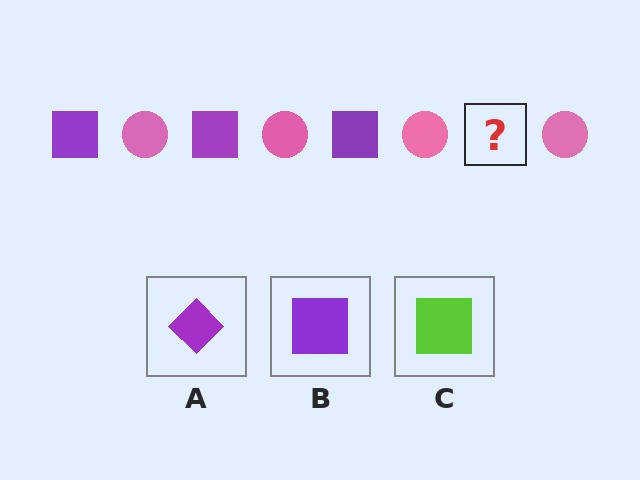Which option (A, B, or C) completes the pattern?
B.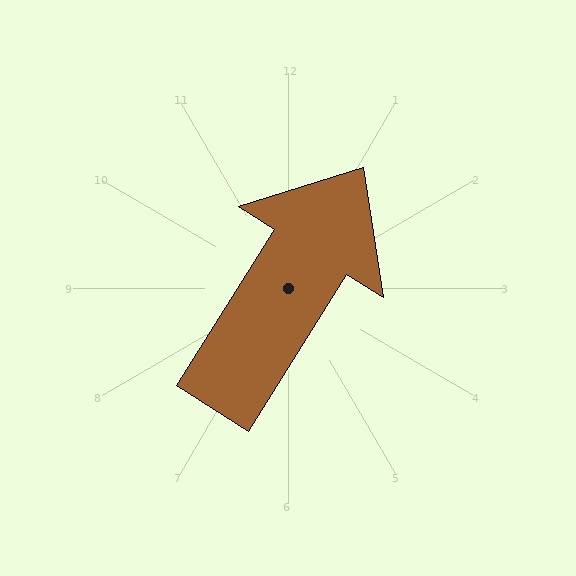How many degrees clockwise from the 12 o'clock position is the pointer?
Approximately 32 degrees.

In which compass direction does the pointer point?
Northeast.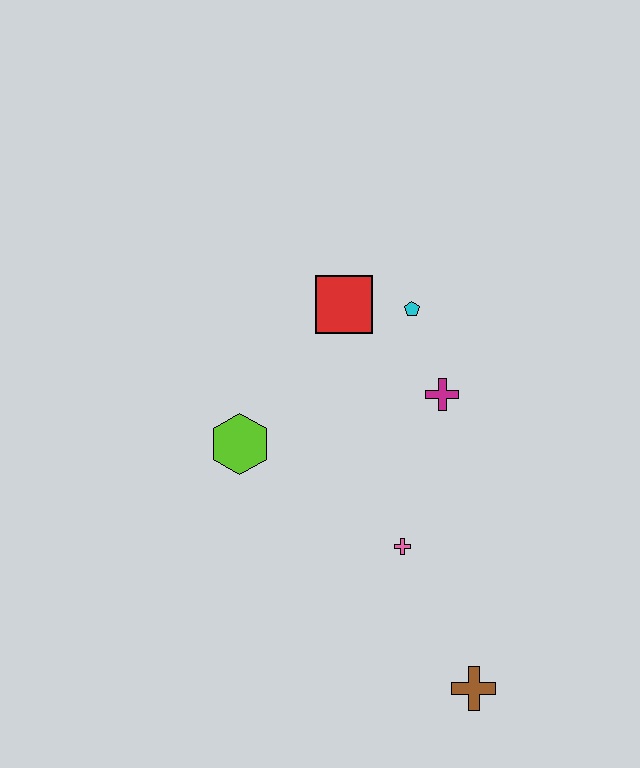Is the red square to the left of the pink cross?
Yes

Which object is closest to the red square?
The cyan pentagon is closest to the red square.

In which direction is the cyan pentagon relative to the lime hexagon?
The cyan pentagon is to the right of the lime hexagon.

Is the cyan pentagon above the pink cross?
Yes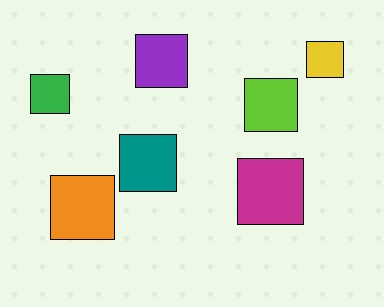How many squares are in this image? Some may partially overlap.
There are 7 squares.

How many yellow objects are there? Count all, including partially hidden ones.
There is 1 yellow object.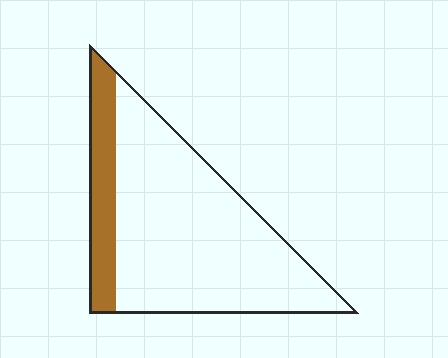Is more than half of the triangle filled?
No.